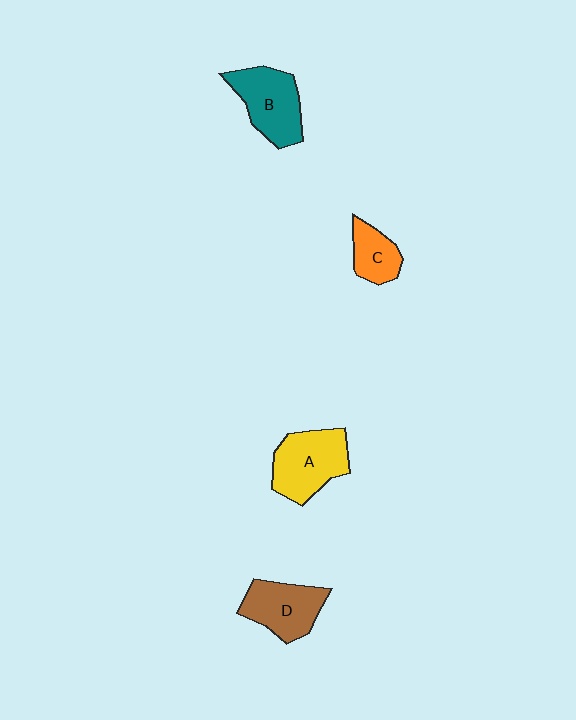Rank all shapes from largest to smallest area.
From largest to smallest: A (yellow), B (teal), D (brown), C (orange).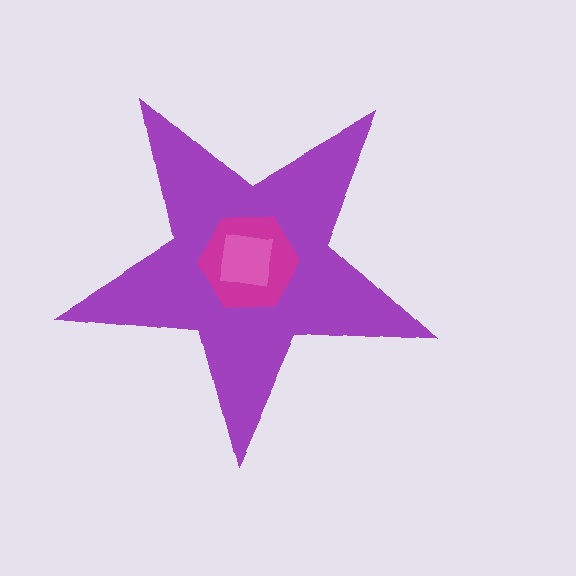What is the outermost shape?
The purple star.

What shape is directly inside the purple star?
The magenta hexagon.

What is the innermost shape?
The pink square.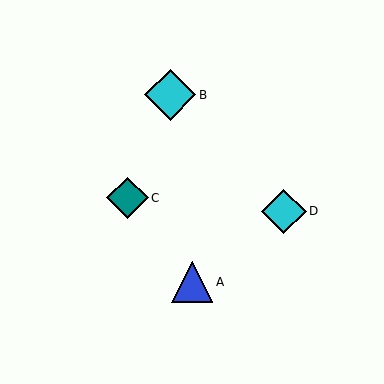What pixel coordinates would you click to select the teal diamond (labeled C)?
Click at (127, 198) to select the teal diamond C.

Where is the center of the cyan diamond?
The center of the cyan diamond is at (284, 211).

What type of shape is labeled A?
Shape A is a blue triangle.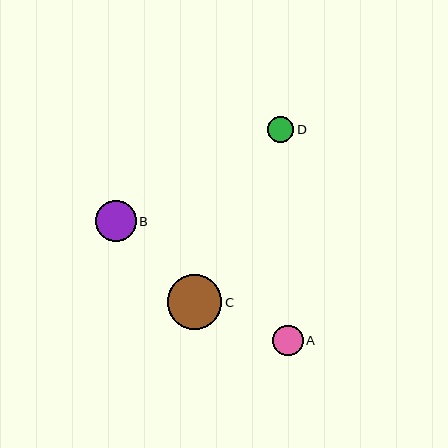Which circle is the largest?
Circle C is the largest with a size of approximately 55 pixels.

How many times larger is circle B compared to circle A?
Circle B is approximately 1.4 times the size of circle A.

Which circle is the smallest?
Circle D is the smallest with a size of approximately 26 pixels.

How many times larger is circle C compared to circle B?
Circle C is approximately 1.3 times the size of circle B.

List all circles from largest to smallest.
From largest to smallest: C, B, A, D.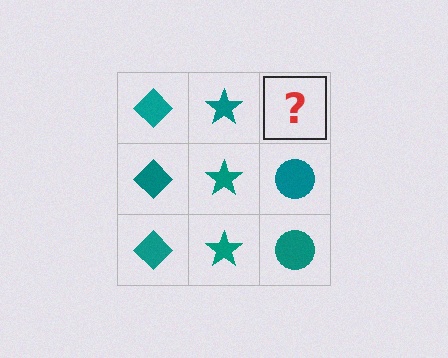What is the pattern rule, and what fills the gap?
The rule is that each column has a consistent shape. The gap should be filled with a teal circle.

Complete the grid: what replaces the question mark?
The question mark should be replaced with a teal circle.